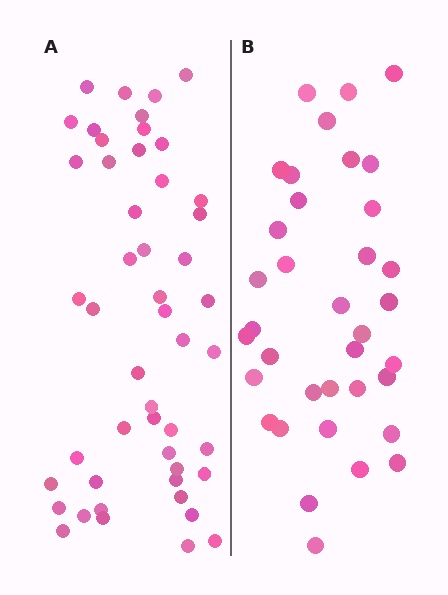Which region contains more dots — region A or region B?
Region A (the left region) has more dots.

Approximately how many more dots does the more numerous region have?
Region A has approximately 15 more dots than region B.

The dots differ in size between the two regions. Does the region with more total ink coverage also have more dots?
No. Region B has more total ink coverage because its dots are larger, but region A actually contains more individual dots. Total area can be misleading — the number of items is what matters here.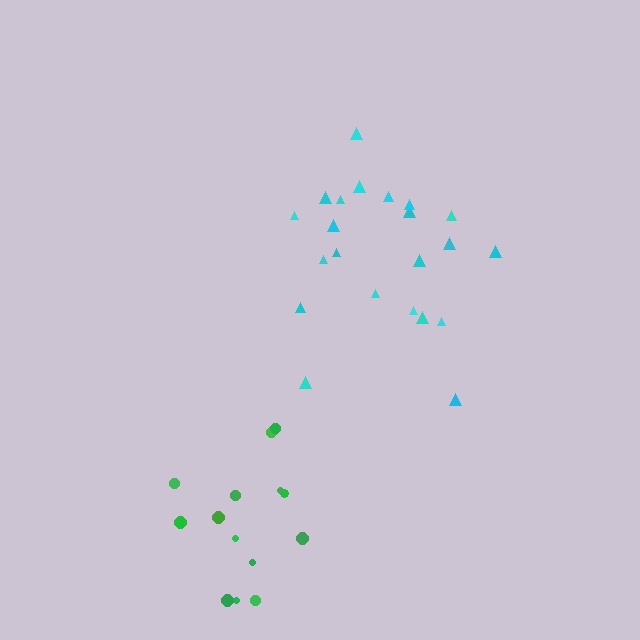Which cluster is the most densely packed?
Cyan.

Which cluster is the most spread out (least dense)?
Green.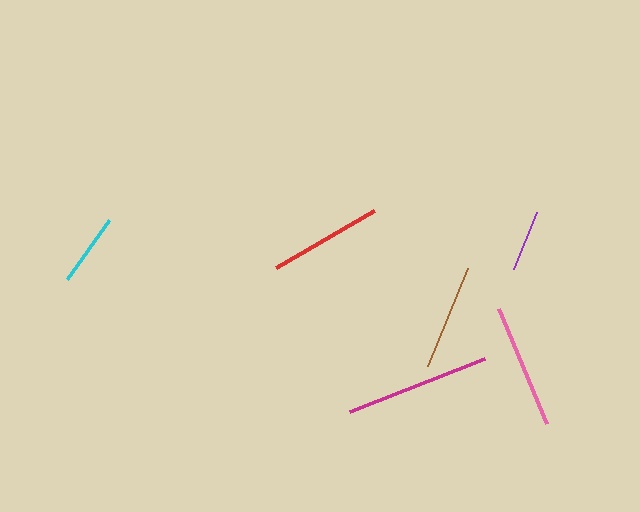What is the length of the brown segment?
The brown segment is approximately 106 pixels long.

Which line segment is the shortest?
The purple line is the shortest at approximately 61 pixels.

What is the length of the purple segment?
The purple segment is approximately 61 pixels long.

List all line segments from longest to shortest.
From longest to shortest: magenta, pink, red, brown, cyan, purple.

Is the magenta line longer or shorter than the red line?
The magenta line is longer than the red line.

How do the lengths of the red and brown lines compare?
The red and brown lines are approximately the same length.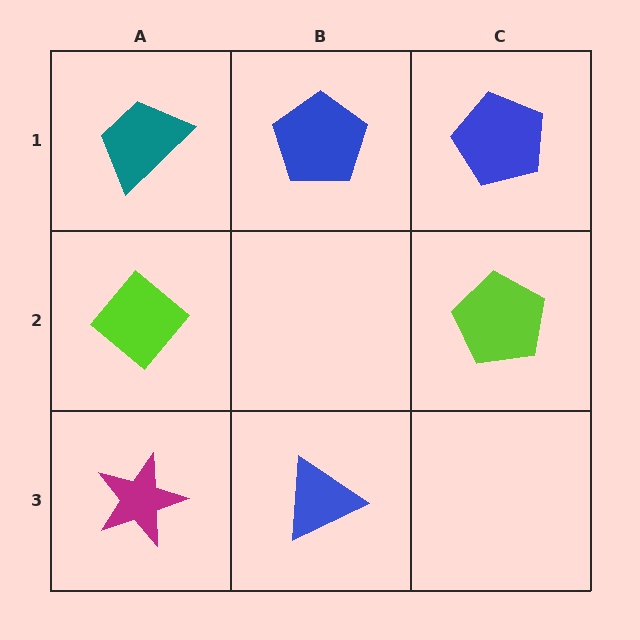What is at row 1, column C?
A blue pentagon.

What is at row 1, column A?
A teal trapezoid.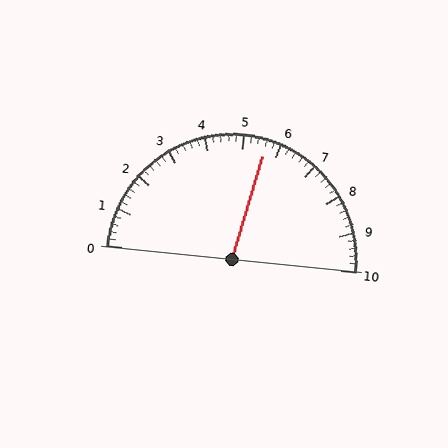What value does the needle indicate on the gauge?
The needle indicates approximately 5.6.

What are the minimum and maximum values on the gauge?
The gauge ranges from 0 to 10.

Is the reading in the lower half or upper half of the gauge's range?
The reading is in the upper half of the range (0 to 10).